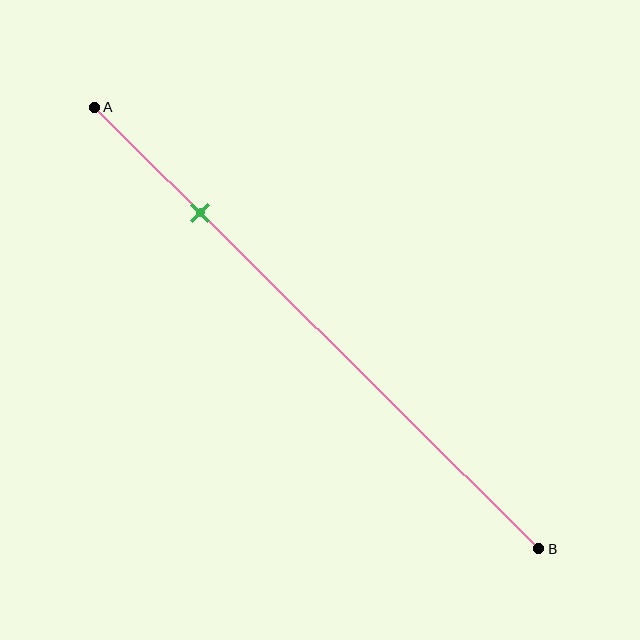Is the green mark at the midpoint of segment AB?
No, the mark is at about 25% from A, not at the 50% midpoint.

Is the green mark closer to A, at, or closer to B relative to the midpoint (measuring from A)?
The green mark is closer to point A than the midpoint of segment AB.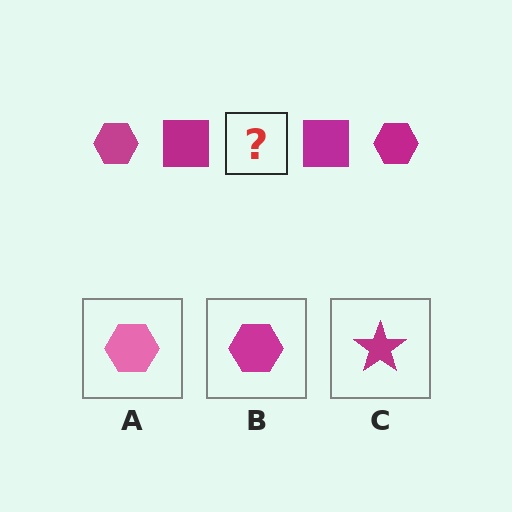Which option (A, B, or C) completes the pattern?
B.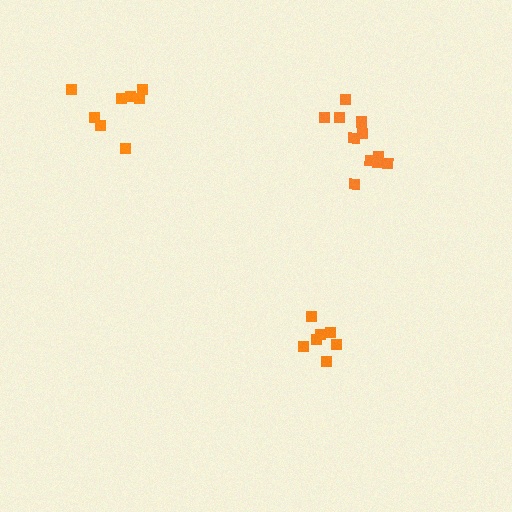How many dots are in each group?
Group 1: 8 dots, Group 2: 11 dots, Group 3: 7 dots (26 total).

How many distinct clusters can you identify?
There are 3 distinct clusters.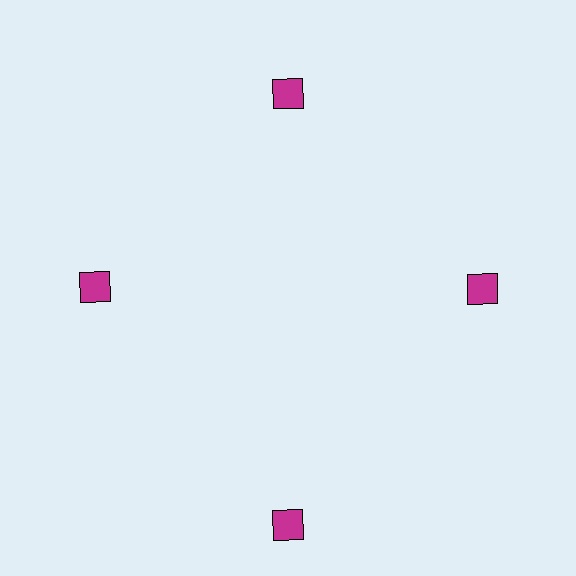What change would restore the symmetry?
The symmetry would be restored by moving it inward, back onto the ring so that all 4 diamonds sit at equal angles and equal distance from the center.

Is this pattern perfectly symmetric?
No. The 4 magenta diamonds are arranged in a ring, but one element near the 6 o'clock position is pushed outward from the center, breaking the 4-fold rotational symmetry.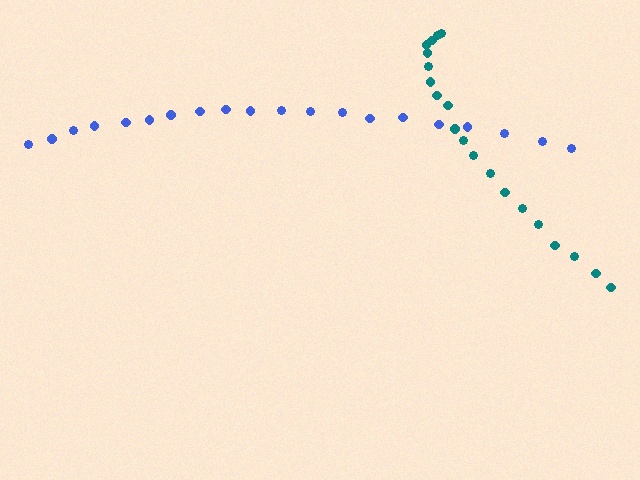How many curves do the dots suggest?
There are 2 distinct paths.